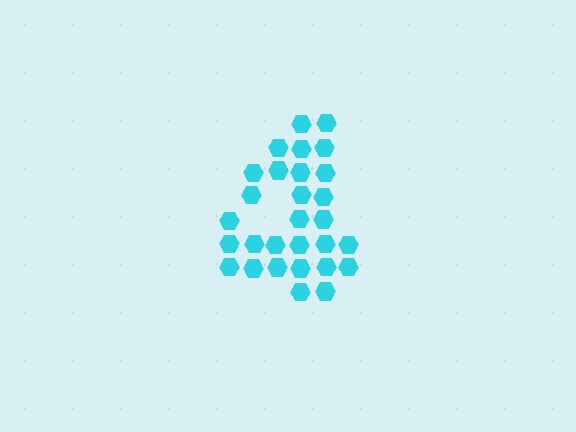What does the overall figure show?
The overall figure shows the digit 4.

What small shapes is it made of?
It is made of small hexagons.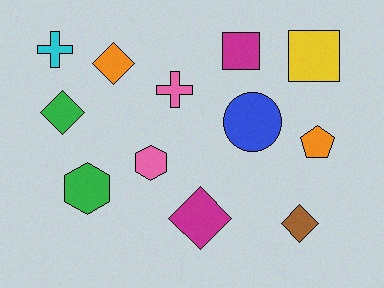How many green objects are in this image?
There are 2 green objects.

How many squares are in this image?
There are 2 squares.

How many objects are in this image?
There are 12 objects.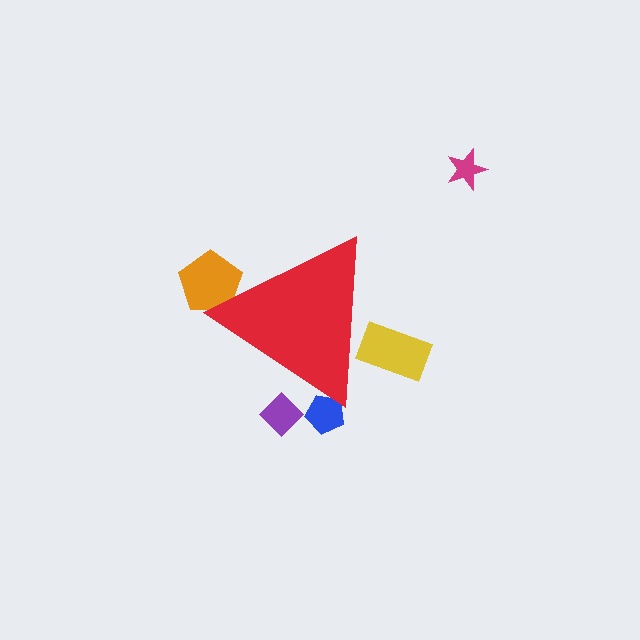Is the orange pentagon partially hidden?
Yes, the orange pentagon is partially hidden behind the red triangle.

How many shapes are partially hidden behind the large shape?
4 shapes are partially hidden.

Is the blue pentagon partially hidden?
Yes, the blue pentagon is partially hidden behind the red triangle.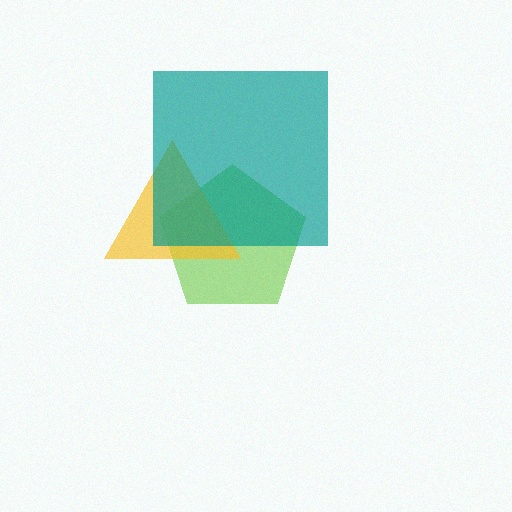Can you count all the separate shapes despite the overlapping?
Yes, there are 3 separate shapes.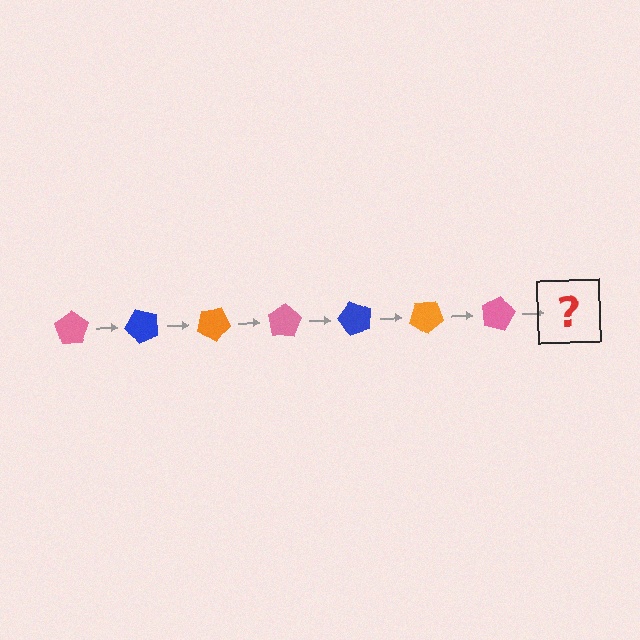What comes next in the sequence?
The next element should be a blue pentagon, rotated 350 degrees from the start.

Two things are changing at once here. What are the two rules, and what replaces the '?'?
The two rules are that it rotates 50 degrees each step and the color cycles through pink, blue, and orange. The '?' should be a blue pentagon, rotated 350 degrees from the start.